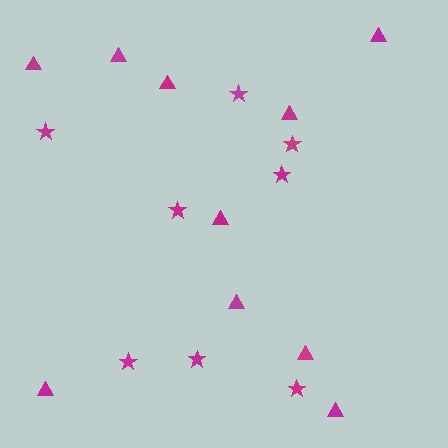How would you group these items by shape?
There are 2 groups: one group of stars (8) and one group of triangles (10).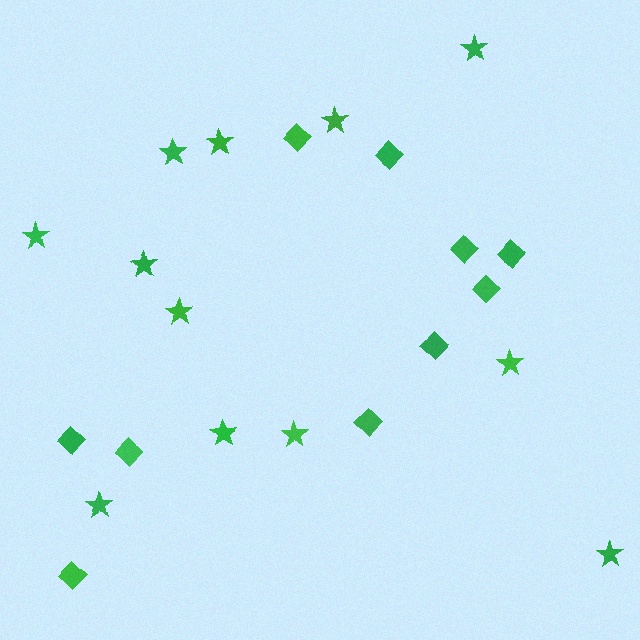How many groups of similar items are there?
There are 2 groups: one group of stars (12) and one group of diamonds (10).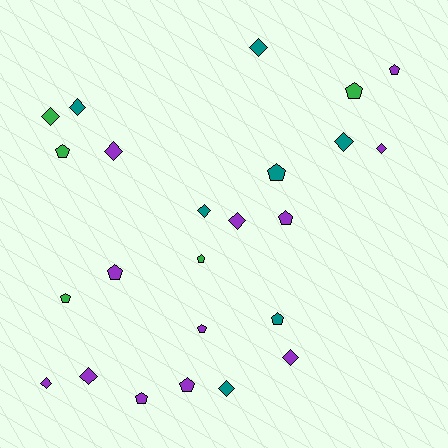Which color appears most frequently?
Purple, with 12 objects.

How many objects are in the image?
There are 24 objects.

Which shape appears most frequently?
Pentagon, with 12 objects.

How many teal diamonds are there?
There are 5 teal diamonds.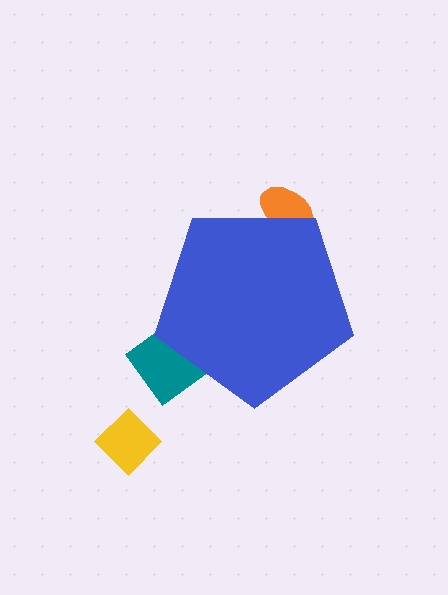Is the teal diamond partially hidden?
Yes, the teal diamond is partially hidden behind the blue pentagon.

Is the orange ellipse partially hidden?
Yes, the orange ellipse is partially hidden behind the blue pentagon.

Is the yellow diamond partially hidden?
No, the yellow diamond is fully visible.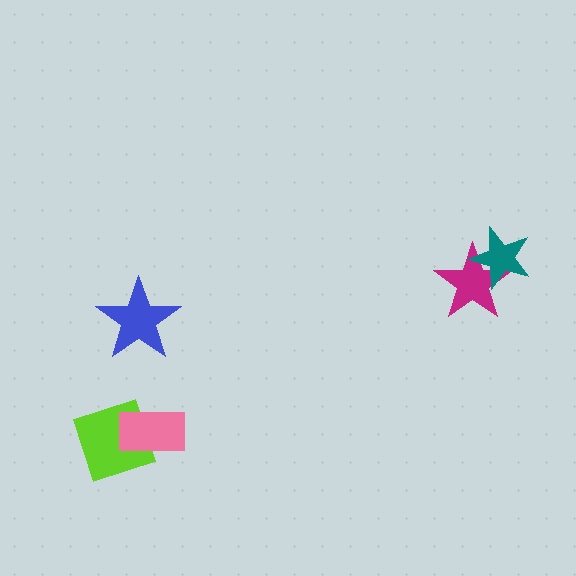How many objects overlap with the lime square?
1 object overlaps with the lime square.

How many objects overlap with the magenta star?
1 object overlaps with the magenta star.